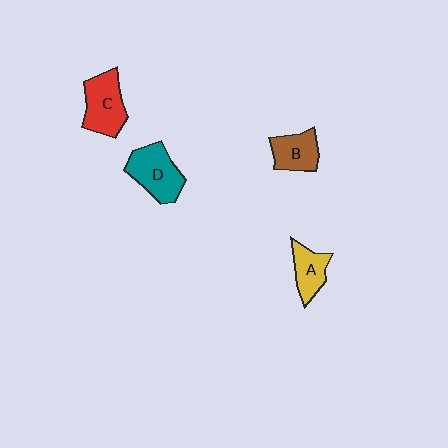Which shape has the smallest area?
Shape A (yellow).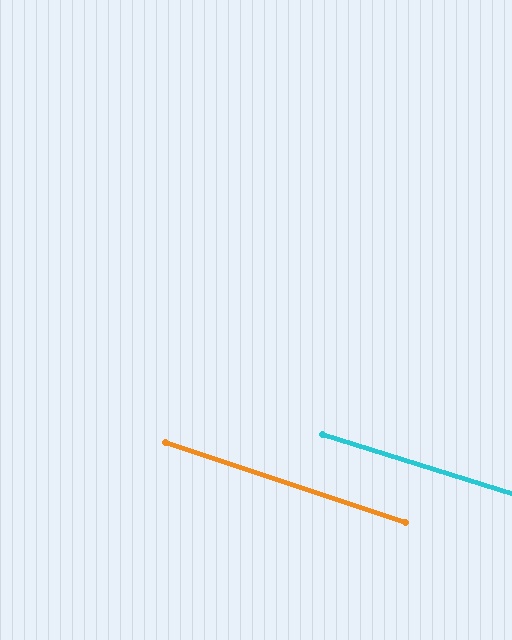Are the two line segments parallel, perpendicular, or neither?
Parallel — their directions differ by only 1.1°.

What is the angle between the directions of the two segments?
Approximately 1 degree.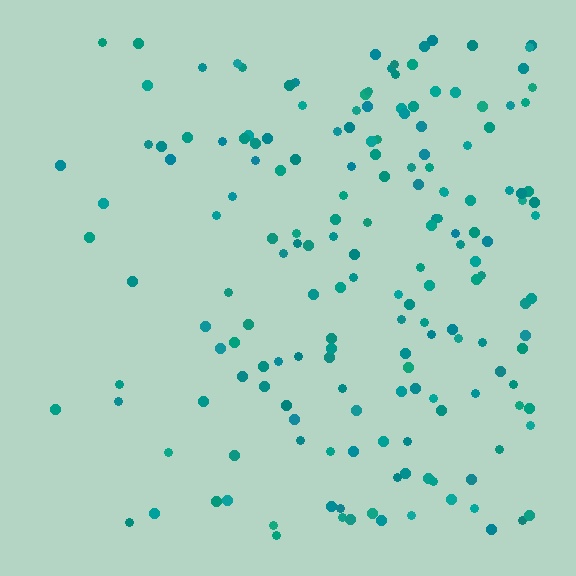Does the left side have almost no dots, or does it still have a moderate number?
Still a moderate number, just noticeably fewer than the right.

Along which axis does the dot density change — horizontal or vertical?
Horizontal.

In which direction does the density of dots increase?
From left to right, with the right side densest.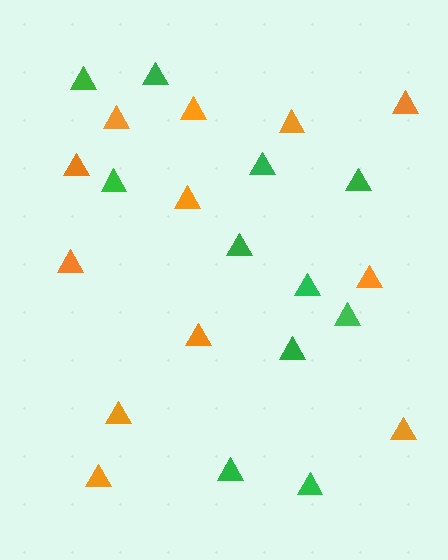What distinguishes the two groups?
There are 2 groups: one group of green triangles (11) and one group of orange triangles (12).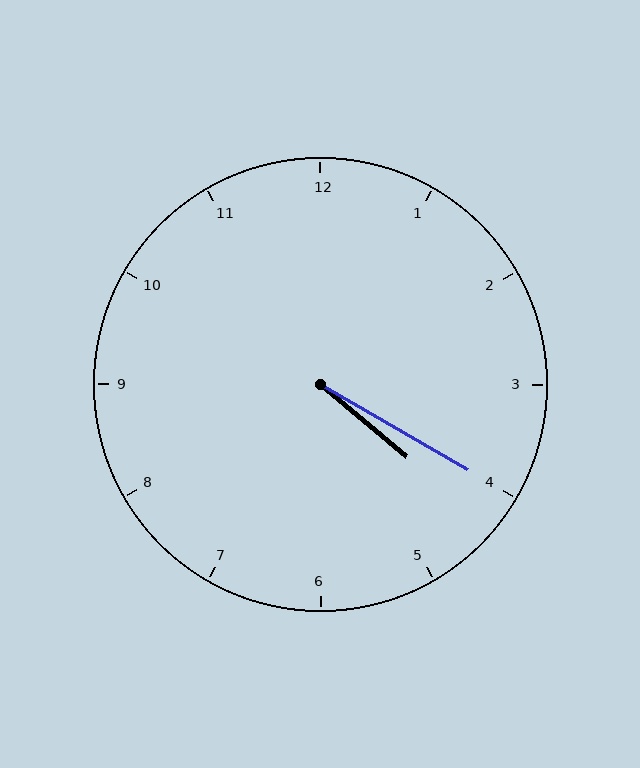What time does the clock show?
4:20.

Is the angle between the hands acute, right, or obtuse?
It is acute.